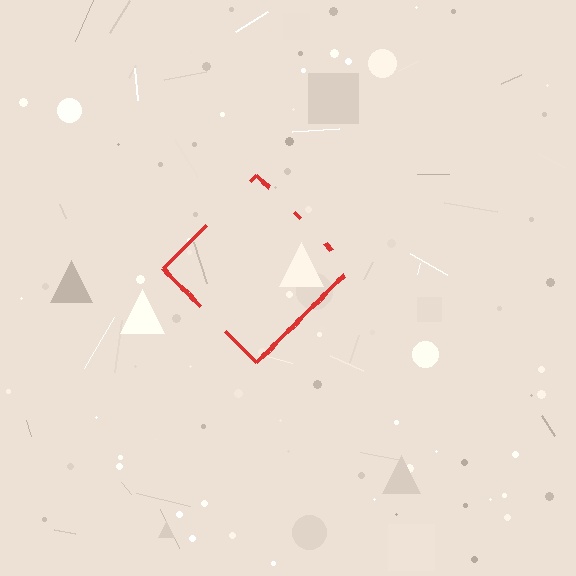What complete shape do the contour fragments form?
The contour fragments form a diamond.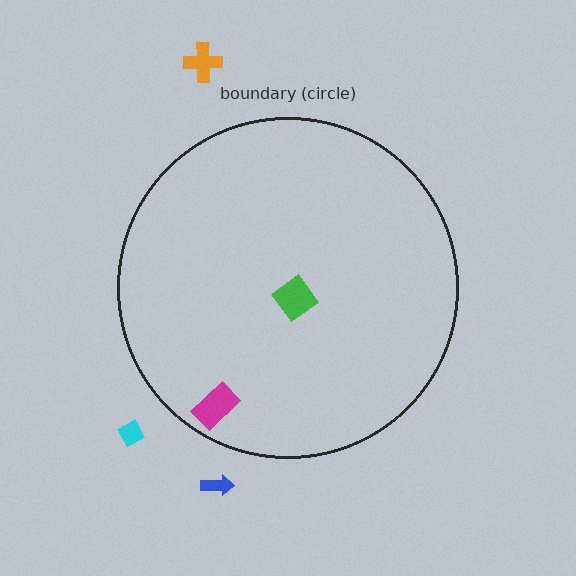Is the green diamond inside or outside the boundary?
Inside.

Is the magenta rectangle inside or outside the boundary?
Inside.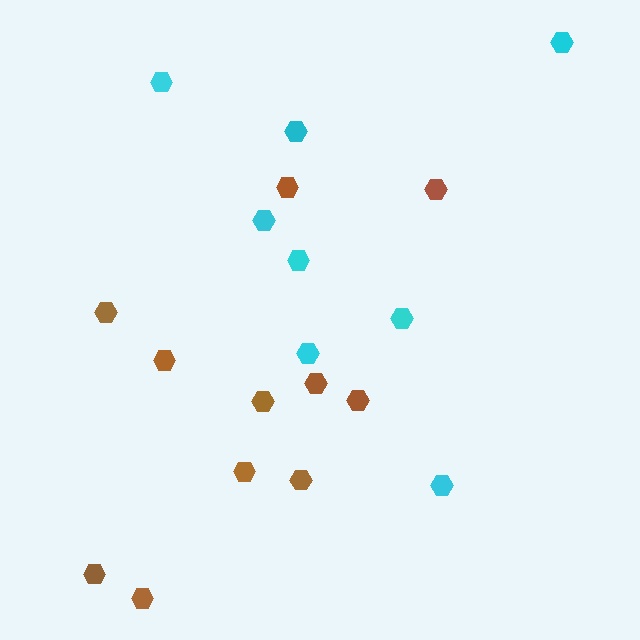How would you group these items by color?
There are 2 groups: one group of brown hexagons (11) and one group of cyan hexagons (8).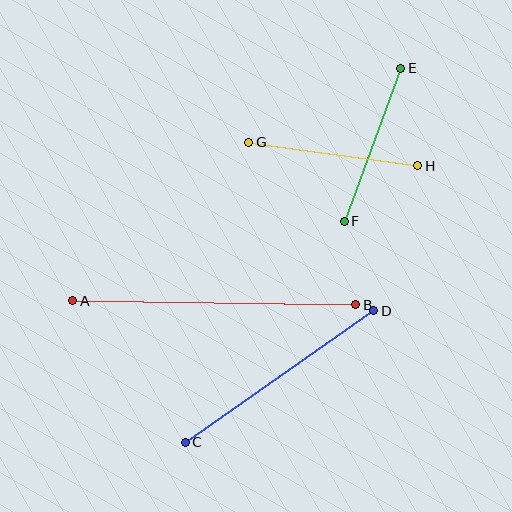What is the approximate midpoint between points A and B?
The midpoint is at approximately (214, 303) pixels.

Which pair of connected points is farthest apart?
Points A and B are farthest apart.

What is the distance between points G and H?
The distance is approximately 171 pixels.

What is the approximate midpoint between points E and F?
The midpoint is at approximately (372, 145) pixels.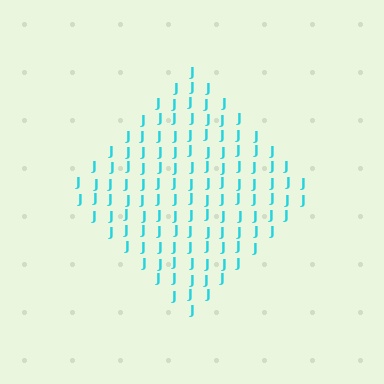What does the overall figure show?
The overall figure shows a diamond.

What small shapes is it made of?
It is made of small letter J's.